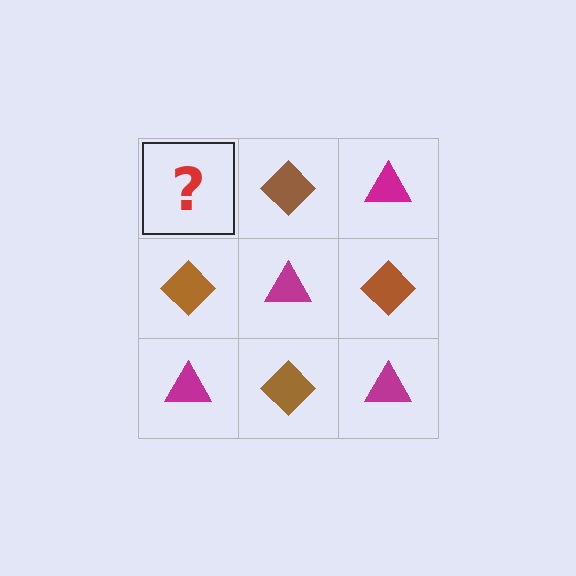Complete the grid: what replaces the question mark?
The question mark should be replaced with a magenta triangle.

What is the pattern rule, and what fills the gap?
The rule is that it alternates magenta triangle and brown diamond in a checkerboard pattern. The gap should be filled with a magenta triangle.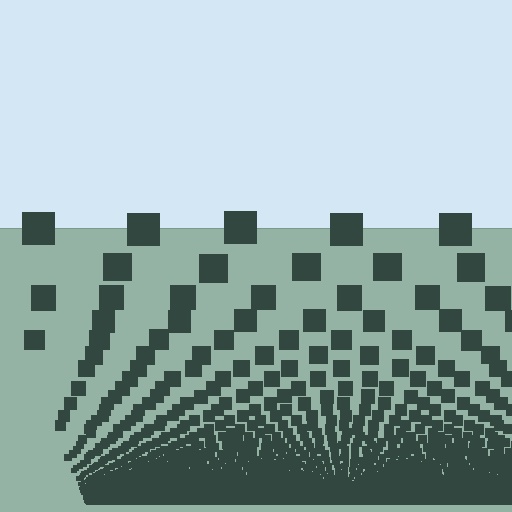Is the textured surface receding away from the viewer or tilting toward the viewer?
The surface appears to tilt toward the viewer. Texture elements get larger and sparser toward the top.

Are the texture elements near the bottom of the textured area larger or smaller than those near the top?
Smaller. The gradient is inverted — elements near the bottom are smaller and denser.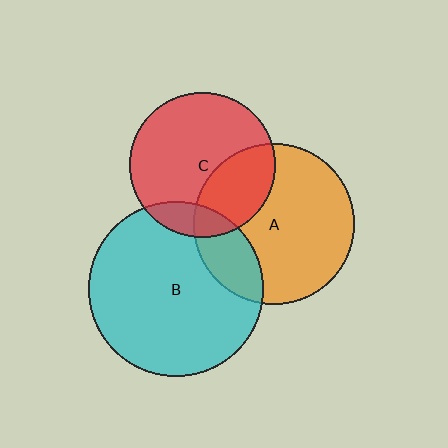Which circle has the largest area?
Circle B (cyan).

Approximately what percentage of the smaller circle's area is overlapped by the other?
Approximately 30%.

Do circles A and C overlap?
Yes.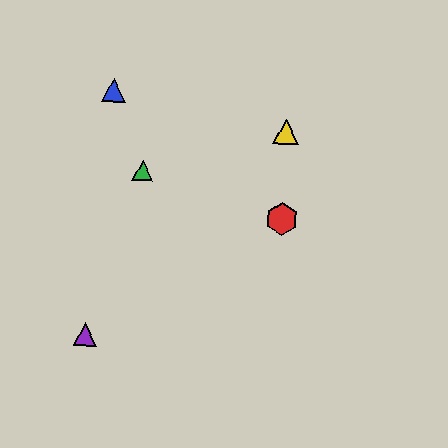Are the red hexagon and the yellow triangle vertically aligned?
Yes, both are at x≈282.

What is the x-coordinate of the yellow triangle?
The yellow triangle is at x≈286.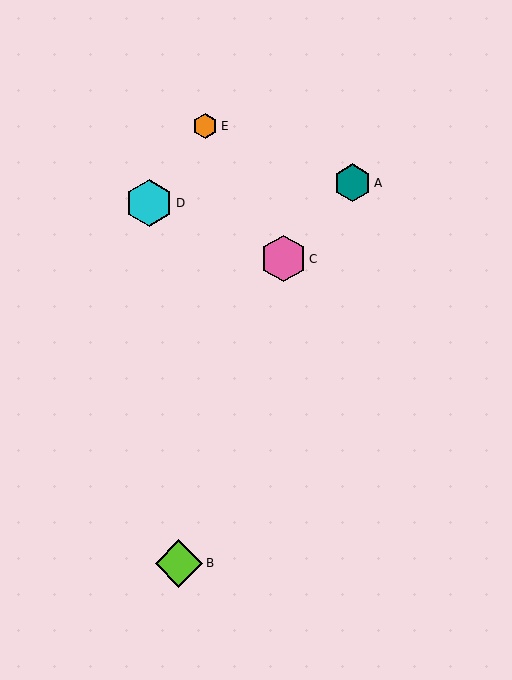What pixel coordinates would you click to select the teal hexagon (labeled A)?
Click at (352, 183) to select the teal hexagon A.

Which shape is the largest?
The lime diamond (labeled B) is the largest.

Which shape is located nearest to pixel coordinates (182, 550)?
The lime diamond (labeled B) at (179, 563) is nearest to that location.